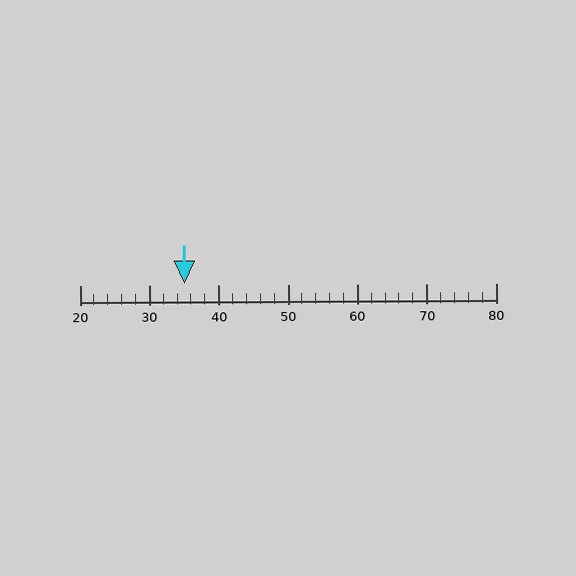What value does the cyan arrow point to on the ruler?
The cyan arrow points to approximately 35.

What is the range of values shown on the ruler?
The ruler shows values from 20 to 80.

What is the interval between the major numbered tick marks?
The major tick marks are spaced 10 units apart.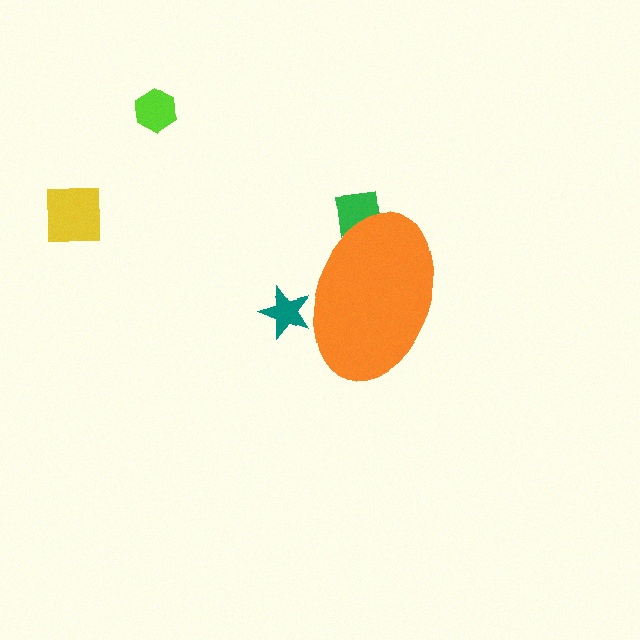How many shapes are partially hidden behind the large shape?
2 shapes are partially hidden.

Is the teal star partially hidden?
Yes, the teal star is partially hidden behind the orange ellipse.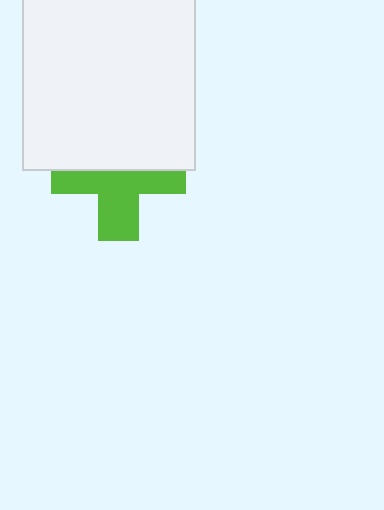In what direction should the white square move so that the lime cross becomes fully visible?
The white square should move up. That is the shortest direction to clear the overlap and leave the lime cross fully visible.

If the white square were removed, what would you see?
You would see the complete lime cross.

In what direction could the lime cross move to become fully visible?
The lime cross could move down. That would shift it out from behind the white square entirely.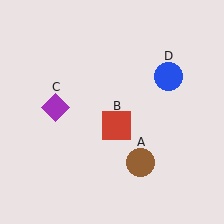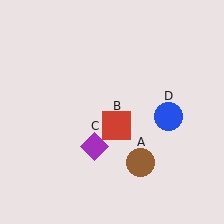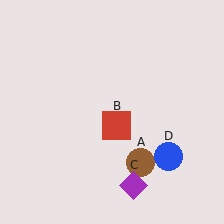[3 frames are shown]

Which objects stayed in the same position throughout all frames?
Brown circle (object A) and red square (object B) remained stationary.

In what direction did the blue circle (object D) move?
The blue circle (object D) moved down.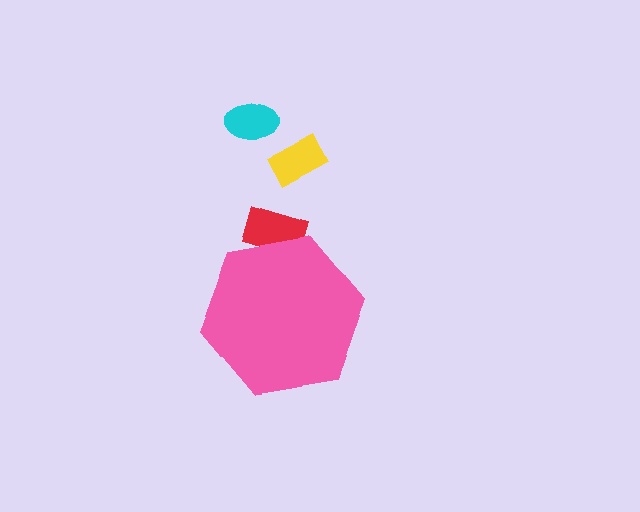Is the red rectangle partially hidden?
Yes, the red rectangle is partially hidden behind the pink hexagon.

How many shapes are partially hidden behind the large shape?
1 shape is partially hidden.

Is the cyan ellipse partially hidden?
No, the cyan ellipse is fully visible.